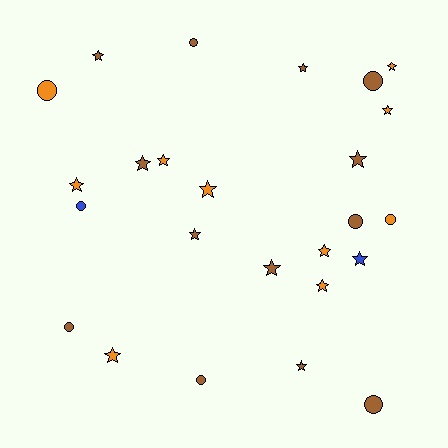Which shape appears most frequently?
Star, with 16 objects.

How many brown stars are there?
There are 7 brown stars.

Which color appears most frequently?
Brown, with 13 objects.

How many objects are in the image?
There are 25 objects.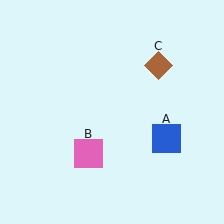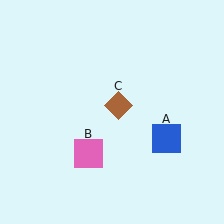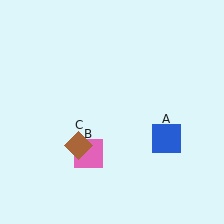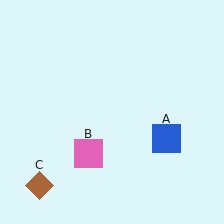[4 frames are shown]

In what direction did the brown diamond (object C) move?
The brown diamond (object C) moved down and to the left.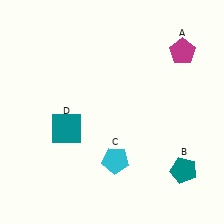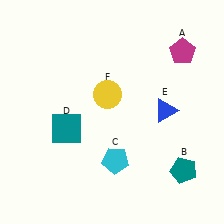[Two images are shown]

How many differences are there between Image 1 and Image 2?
There are 2 differences between the two images.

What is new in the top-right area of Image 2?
A blue triangle (E) was added in the top-right area of Image 2.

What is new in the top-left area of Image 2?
A yellow circle (F) was added in the top-left area of Image 2.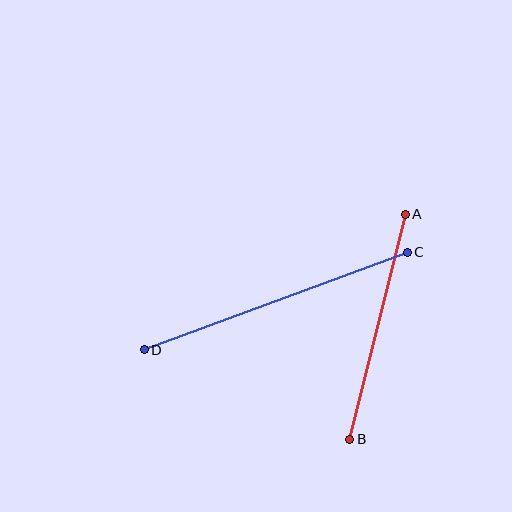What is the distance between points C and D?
The distance is approximately 281 pixels.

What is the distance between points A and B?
The distance is approximately 232 pixels.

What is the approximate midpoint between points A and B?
The midpoint is at approximately (377, 327) pixels.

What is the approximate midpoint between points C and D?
The midpoint is at approximately (276, 301) pixels.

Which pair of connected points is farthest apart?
Points C and D are farthest apart.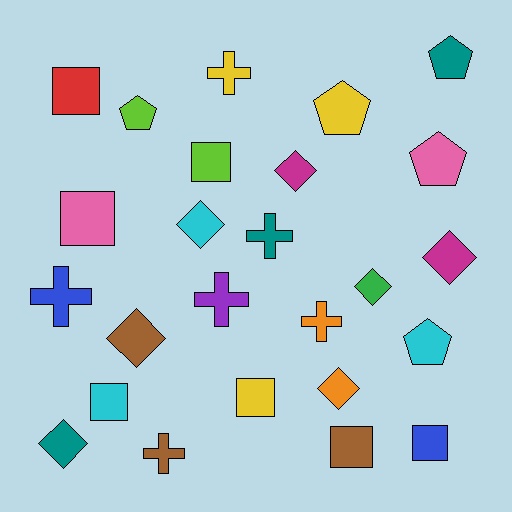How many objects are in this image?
There are 25 objects.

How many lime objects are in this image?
There are 2 lime objects.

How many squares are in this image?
There are 7 squares.